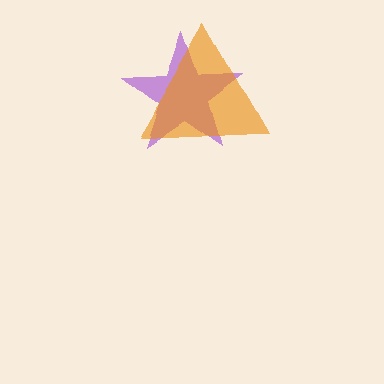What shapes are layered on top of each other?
The layered shapes are: a purple star, an orange triangle.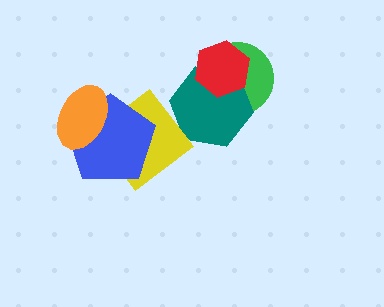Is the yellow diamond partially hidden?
Yes, it is partially covered by another shape.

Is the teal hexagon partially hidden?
Yes, it is partially covered by another shape.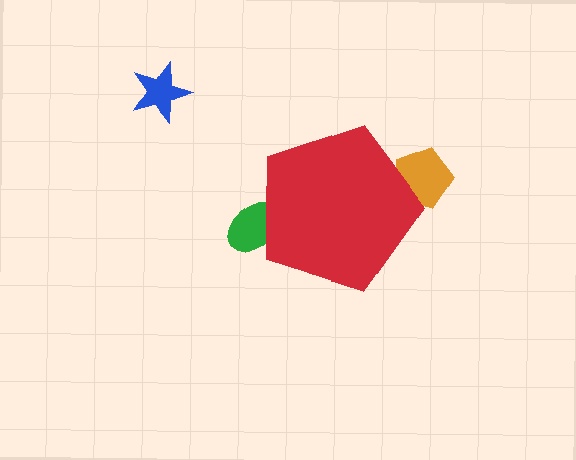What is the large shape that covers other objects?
A red pentagon.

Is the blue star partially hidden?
No, the blue star is fully visible.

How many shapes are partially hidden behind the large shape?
2 shapes are partially hidden.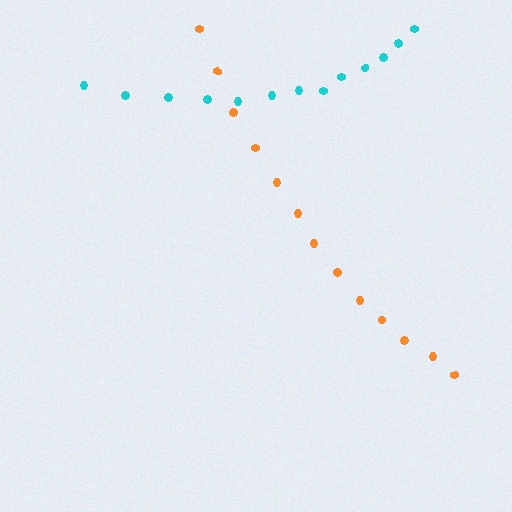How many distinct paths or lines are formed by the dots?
There are 2 distinct paths.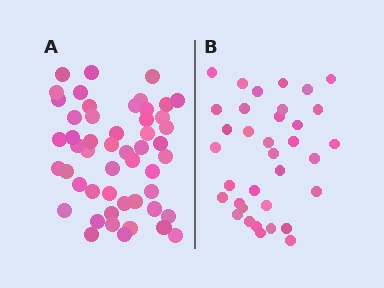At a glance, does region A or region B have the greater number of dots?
Region A (the left region) has more dots.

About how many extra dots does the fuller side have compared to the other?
Region A has approximately 15 more dots than region B.